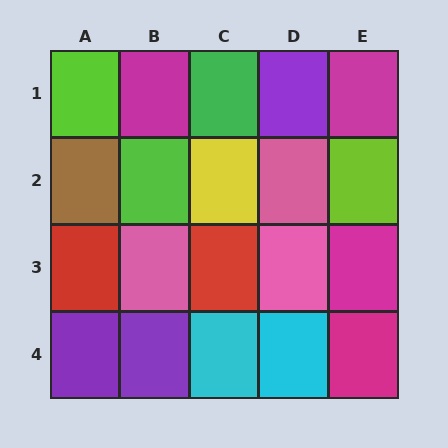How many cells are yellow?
1 cell is yellow.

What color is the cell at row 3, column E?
Magenta.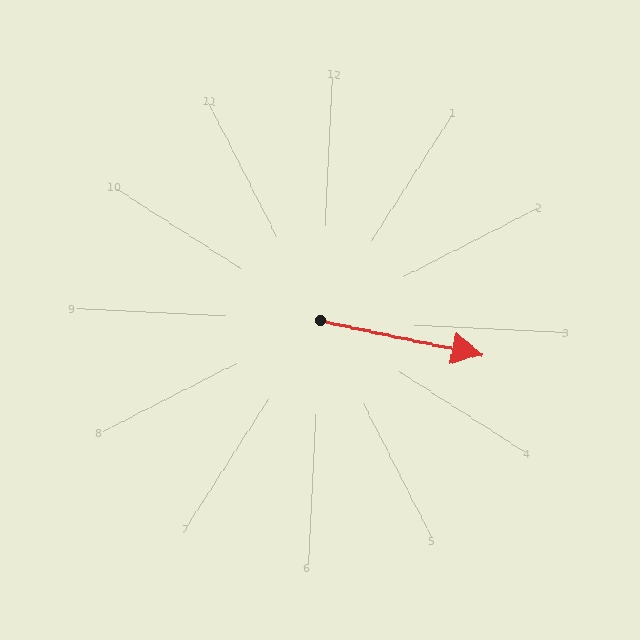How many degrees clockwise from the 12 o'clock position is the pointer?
Approximately 99 degrees.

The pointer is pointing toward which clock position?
Roughly 3 o'clock.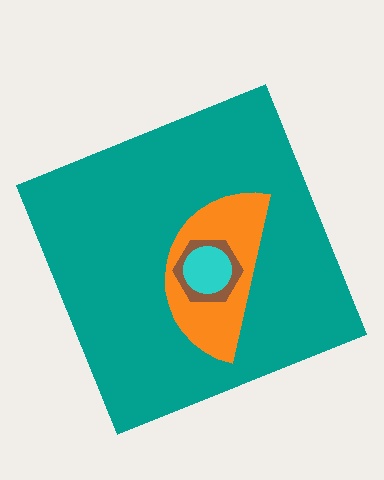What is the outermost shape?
The teal square.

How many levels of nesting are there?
4.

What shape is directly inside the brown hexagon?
The cyan circle.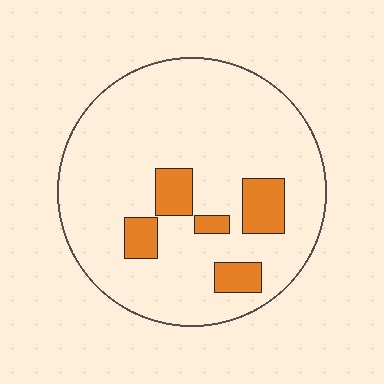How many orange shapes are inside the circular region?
5.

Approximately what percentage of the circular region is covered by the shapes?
Approximately 15%.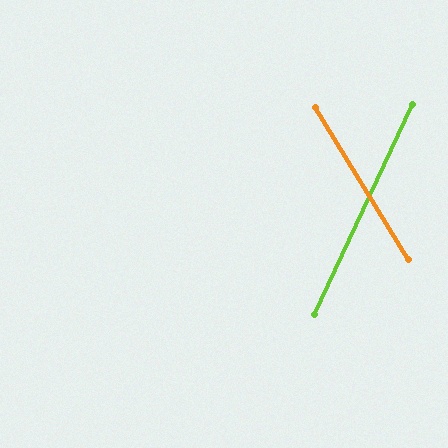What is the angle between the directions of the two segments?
Approximately 57 degrees.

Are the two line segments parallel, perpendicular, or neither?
Neither parallel nor perpendicular — they differ by about 57°.